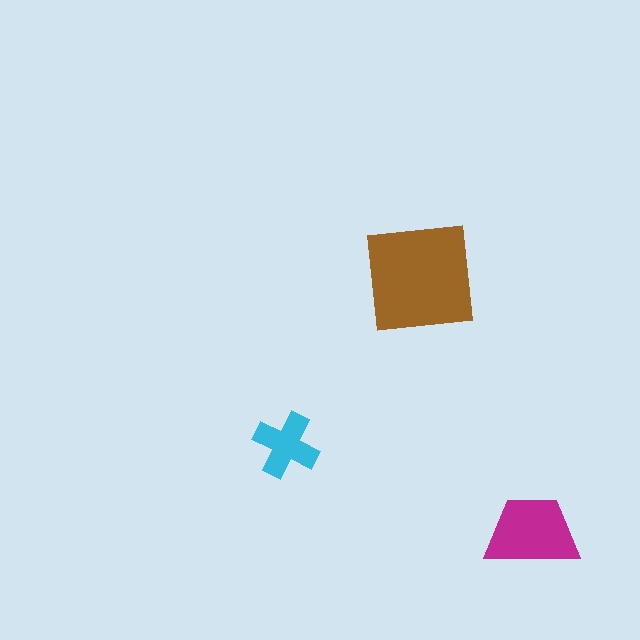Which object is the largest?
The brown square.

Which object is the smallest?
The cyan cross.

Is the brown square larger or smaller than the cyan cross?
Larger.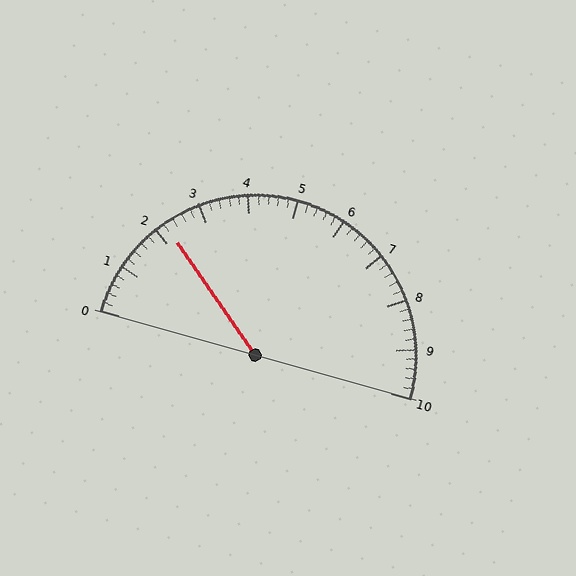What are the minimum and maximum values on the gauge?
The gauge ranges from 0 to 10.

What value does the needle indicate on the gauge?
The needle indicates approximately 2.2.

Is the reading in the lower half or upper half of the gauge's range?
The reading is in the lower half of the range (0 to 10).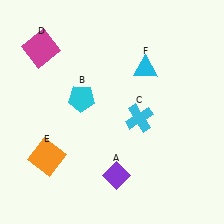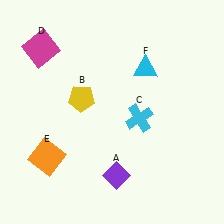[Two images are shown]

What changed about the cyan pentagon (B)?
In Image 1, B is cyan. In Image 2, it changed to yellow.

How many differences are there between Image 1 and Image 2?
There is 1 difference between the two images.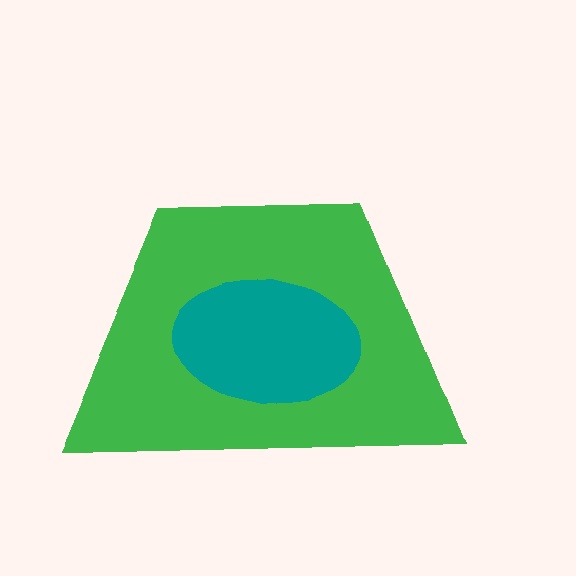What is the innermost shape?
The teal ellipse.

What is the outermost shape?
The green trapezoid.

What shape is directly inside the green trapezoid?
The teal ellipse.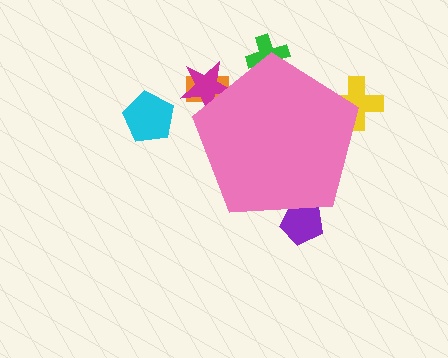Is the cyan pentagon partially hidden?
No, the cyan pentagon is fully visible.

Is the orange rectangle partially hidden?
Yes, the orange rectangle is partially hidden behind the pink pentagon.